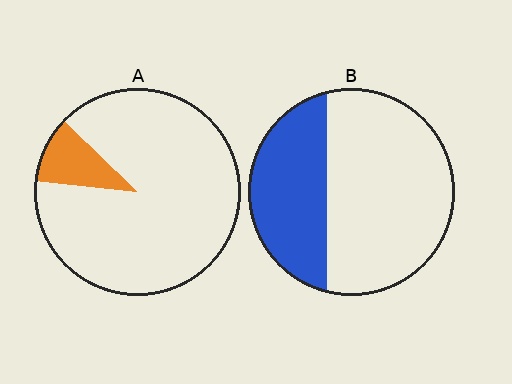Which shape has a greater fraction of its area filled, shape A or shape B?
Shape B.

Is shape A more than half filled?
No.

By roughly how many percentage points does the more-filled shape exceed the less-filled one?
By roughly 25 percentage points (B over A).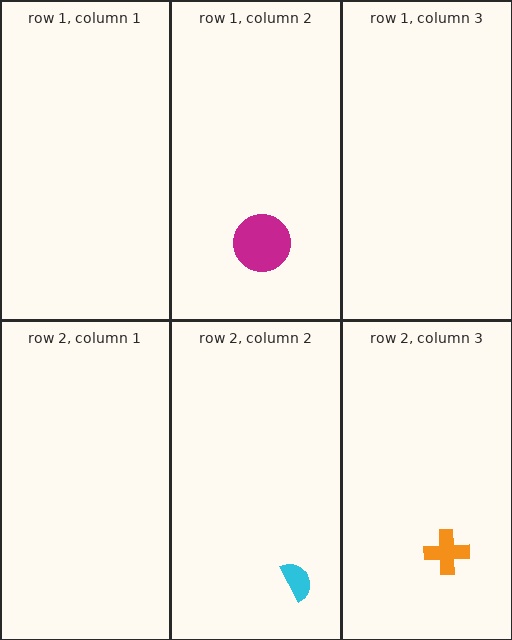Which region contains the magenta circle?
The row 1, column 2 region.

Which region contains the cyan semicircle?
The row 2, column 2 region.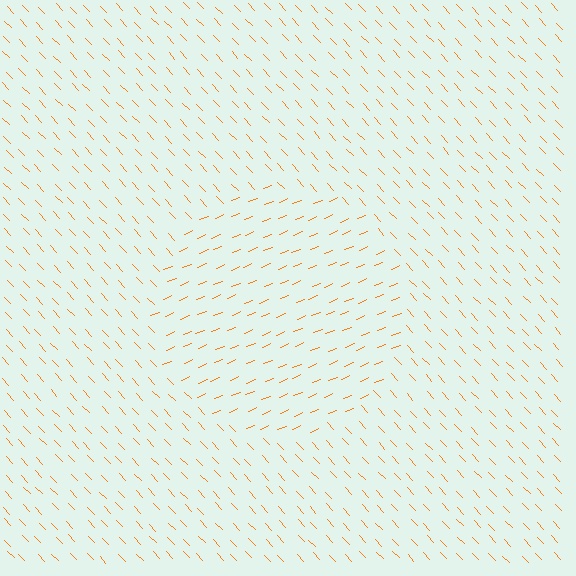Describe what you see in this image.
The image is filled with small orange line segments. A circle region in the image has lines oriented differently from the surrounding lines, creating a visible texture boundary.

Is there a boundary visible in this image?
Yes, there is a texture boundary formed by a change in line orientation.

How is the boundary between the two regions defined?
The boundary is defined purely by a change in line orientation (approximately 70 degrees difference). All lines are the same color and thickness.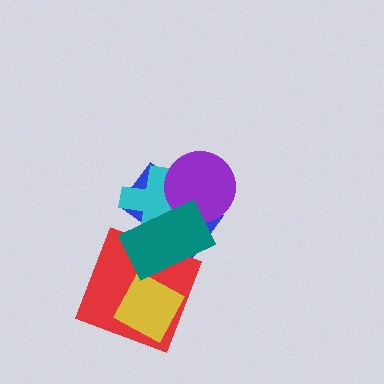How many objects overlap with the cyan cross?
3 objects overlap with the cyan cross.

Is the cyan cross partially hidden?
Yes, it is partially covered by another shape.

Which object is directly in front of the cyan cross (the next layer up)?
The purple circle is directly in front of the cyan cross.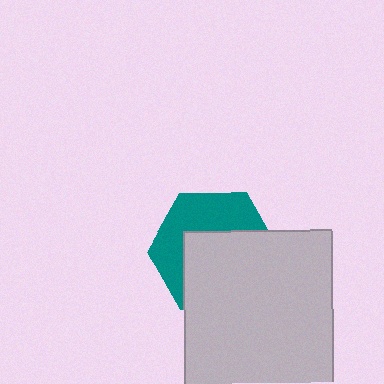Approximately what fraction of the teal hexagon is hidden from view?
Roughly 56% of the teal hexagon is hidden behind the light gray rectangle.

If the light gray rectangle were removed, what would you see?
You would see the complete teal hexagon.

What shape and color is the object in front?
The object in front is a light gray rectangle.